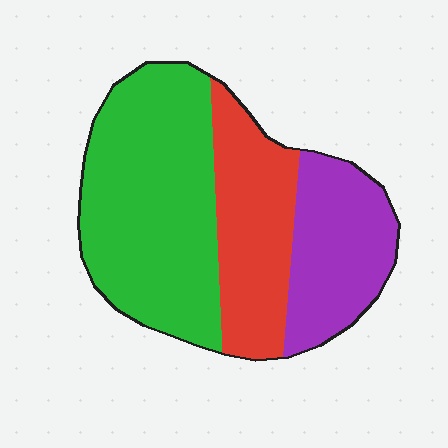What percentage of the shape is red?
Red takes up about one quarter (1/4) of the shape.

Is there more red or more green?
Green.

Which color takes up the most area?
Green, at roughly 50%.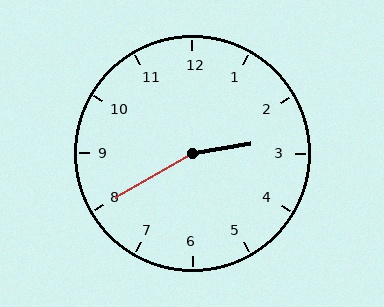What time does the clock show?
2:40.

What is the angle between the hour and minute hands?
Approximately 160 degrees.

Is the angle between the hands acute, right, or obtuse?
It is obtuse.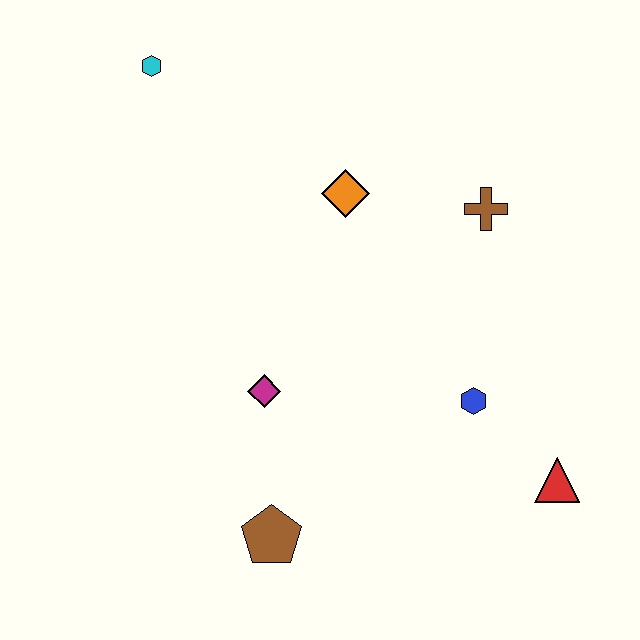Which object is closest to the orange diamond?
The brown cross is closest to the orange diamond.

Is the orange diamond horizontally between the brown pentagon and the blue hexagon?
Yes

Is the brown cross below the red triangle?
No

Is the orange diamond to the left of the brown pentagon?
No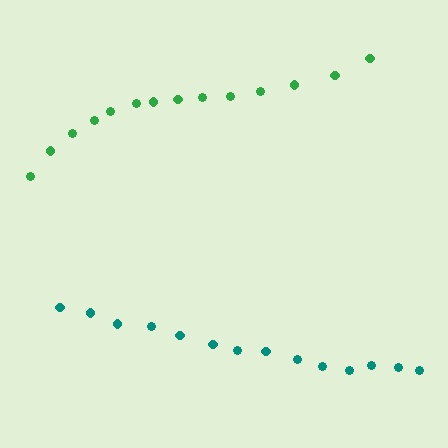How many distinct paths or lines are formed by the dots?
There are 2 distinct paths.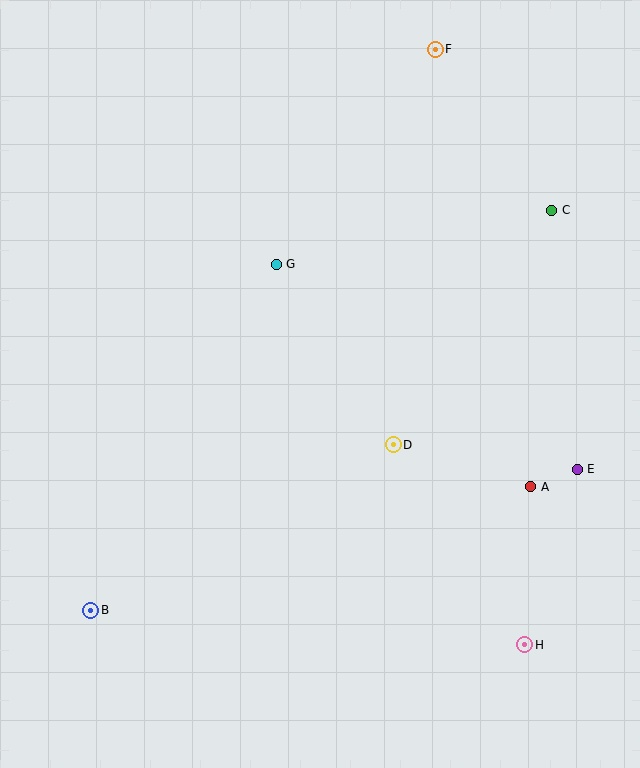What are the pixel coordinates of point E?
Point E is at (577, 469).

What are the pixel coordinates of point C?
Point C is at (552, 210).